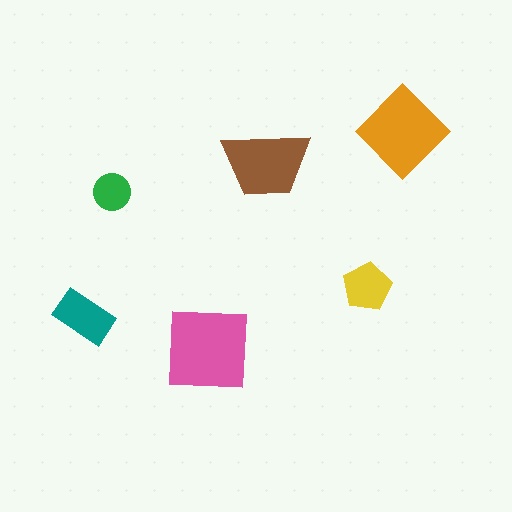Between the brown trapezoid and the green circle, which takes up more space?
The brown trapezoid.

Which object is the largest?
The pink square.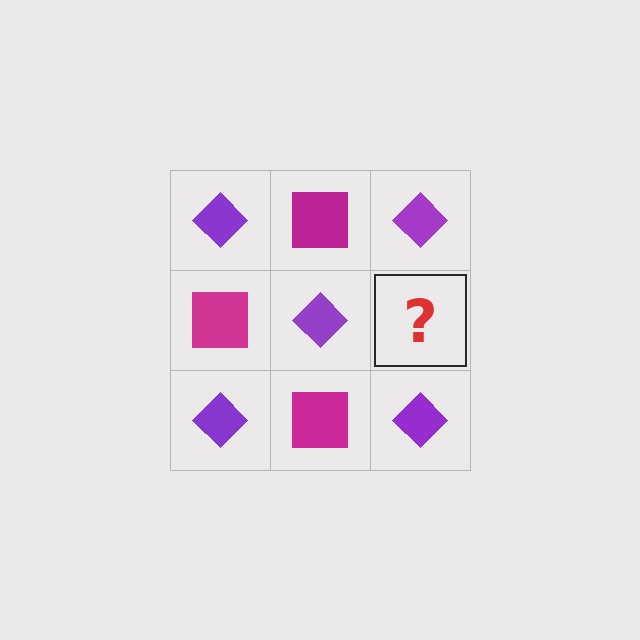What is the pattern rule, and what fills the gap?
The rule is that it alternates purple diamond and magenta square in a checkerboard pattern. The gap should be filled with a magenta square.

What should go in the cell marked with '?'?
The missing cell should contain a magenta square.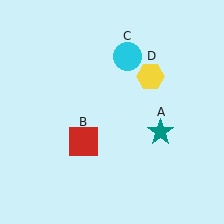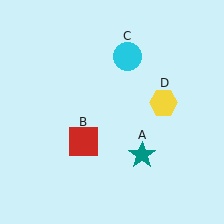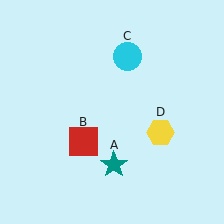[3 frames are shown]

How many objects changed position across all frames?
2 objects changed position: teal star (object A), yellow hexagon (object D).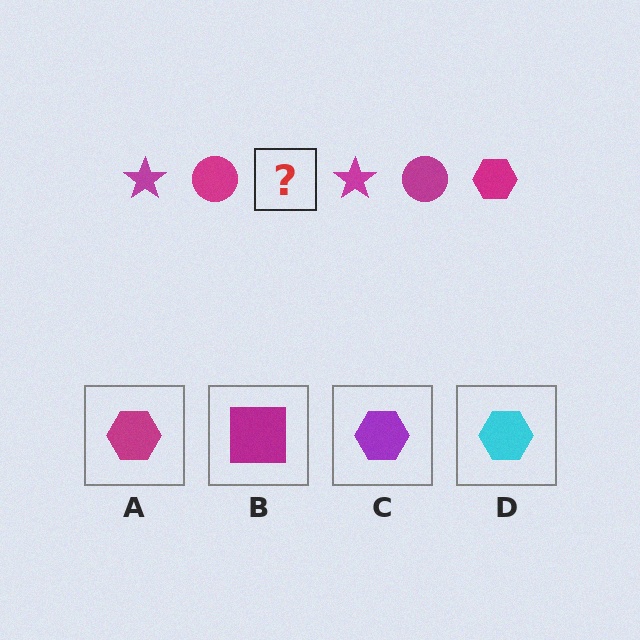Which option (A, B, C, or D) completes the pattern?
A.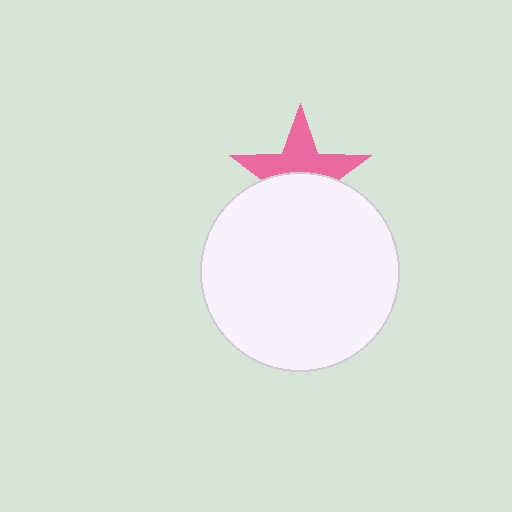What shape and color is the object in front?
The object in front is a white circle.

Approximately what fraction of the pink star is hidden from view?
Roughly 50% of the pink star is hidden behind the white circle.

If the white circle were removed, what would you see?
You would see the complete pink star.